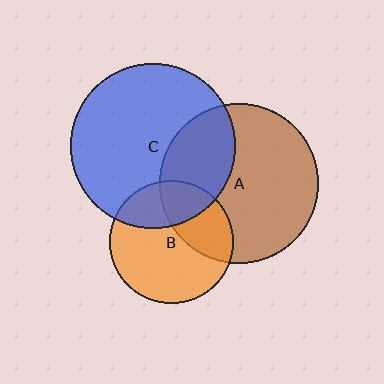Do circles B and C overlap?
Yes.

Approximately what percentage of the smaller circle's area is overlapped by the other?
Approximately 30%.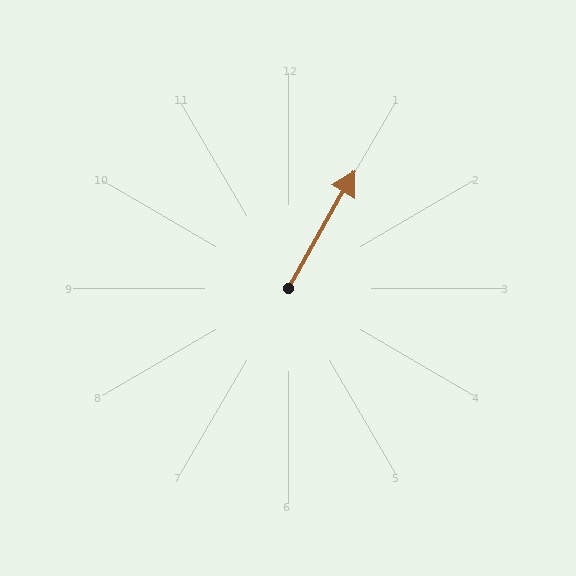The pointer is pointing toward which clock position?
Roughly 1 o'clock.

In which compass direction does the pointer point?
Northeast.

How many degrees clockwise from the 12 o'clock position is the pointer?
Approximately 30 degrees.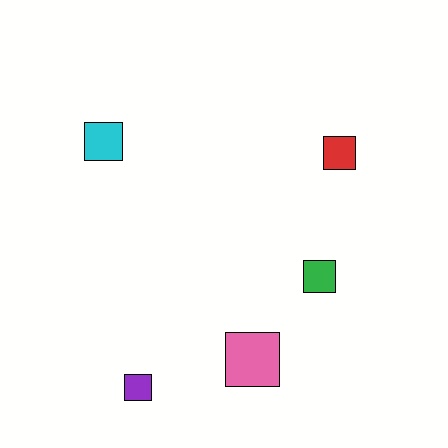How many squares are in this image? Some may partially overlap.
There are 5 squares.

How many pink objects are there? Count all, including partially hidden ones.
There is 1 pink object.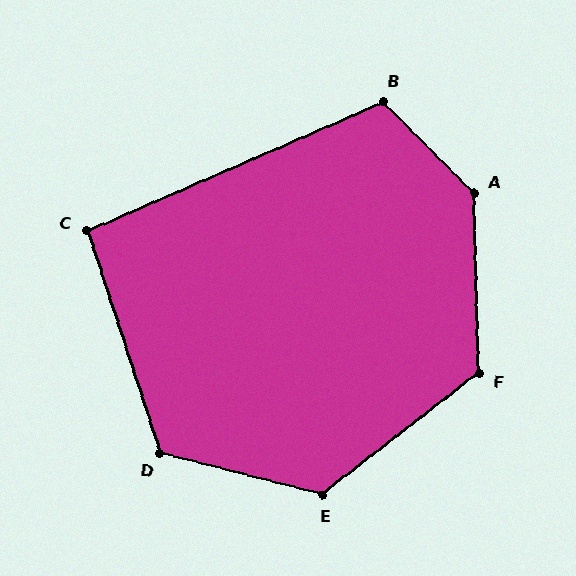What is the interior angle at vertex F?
Approximately 126 degrees (obtuse).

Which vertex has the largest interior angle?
A, at approximately 136 degrees.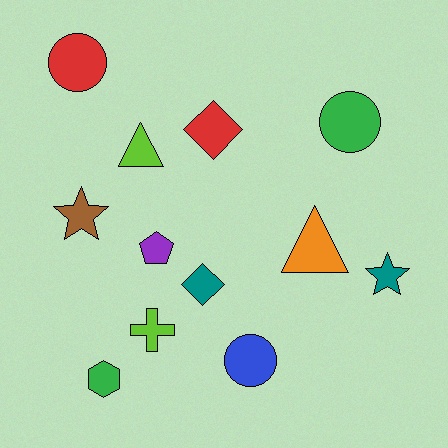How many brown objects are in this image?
There is 1 brown object.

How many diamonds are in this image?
There are 2 diamonds.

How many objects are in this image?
There are 12 objects.